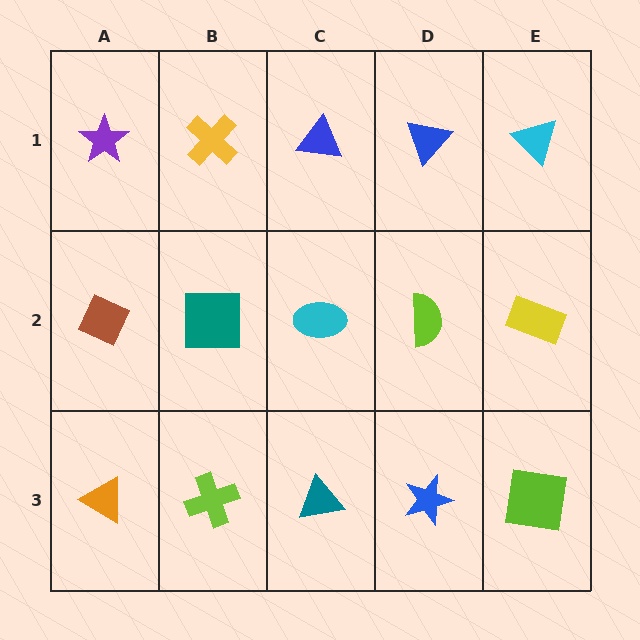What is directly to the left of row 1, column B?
A purple star.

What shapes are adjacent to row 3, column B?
A teal square (row 2, column B), an orange triangle (row 3, column A), a teal triangle (row 3, column C).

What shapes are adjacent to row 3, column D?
A lime semicircle (row 2, column D), a teal triangle (row 3, column C), a lime square (row 3, column E).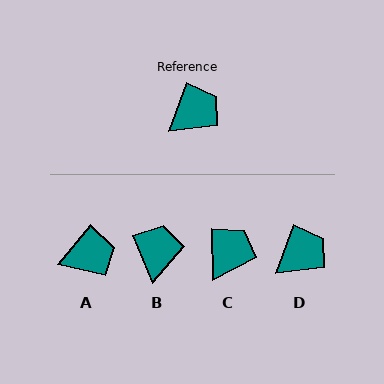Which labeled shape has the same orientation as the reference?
D.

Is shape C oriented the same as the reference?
No, it is off by about 21 degrees.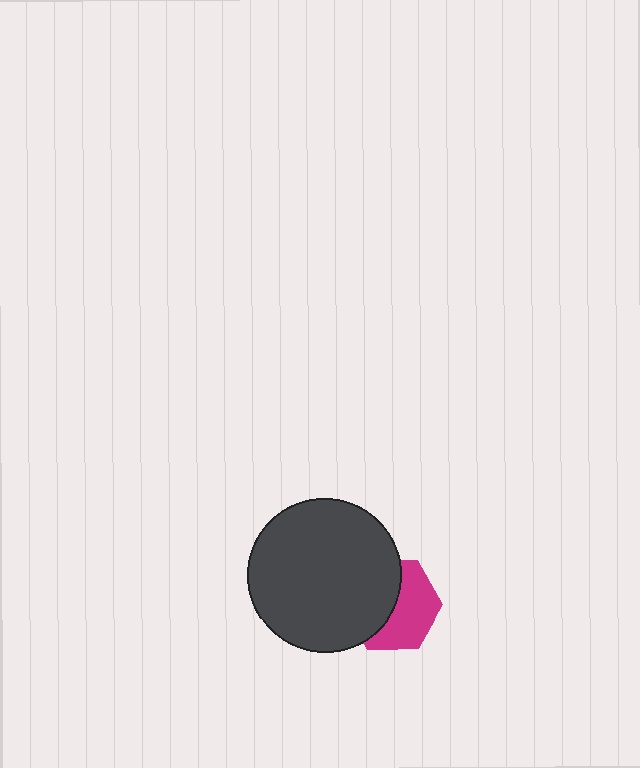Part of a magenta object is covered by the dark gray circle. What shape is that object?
It is a hexagon.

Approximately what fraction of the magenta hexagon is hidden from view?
Roughly 48% of the magenta hexagon is hidden behind the dark gray circle.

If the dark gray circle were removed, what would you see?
You would see the complete magenta hexagon.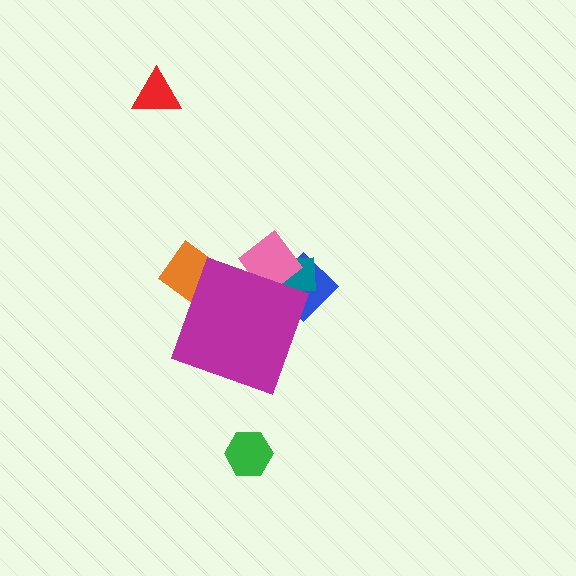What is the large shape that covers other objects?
A magenta diamond.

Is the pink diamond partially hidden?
Yes, the pink diamond is partially hidden behind the magenta diamond.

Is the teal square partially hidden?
Yes, the teal square is partially hidden behind the magenta diamond.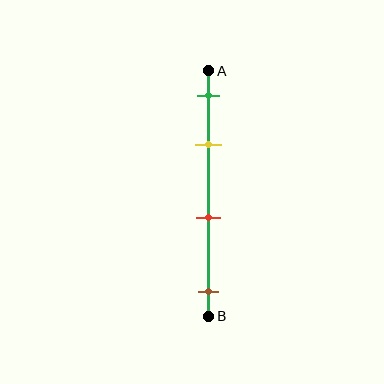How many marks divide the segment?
There are 4 marks dividing the segment.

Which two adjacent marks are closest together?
The green and yellow marks are the closest adjacent pair.